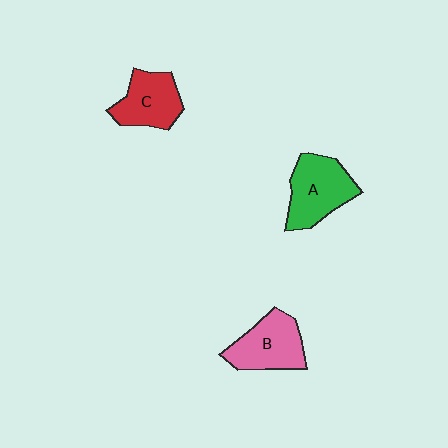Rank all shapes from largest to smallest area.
From largest to smallest: A (green), B (pink), C (red).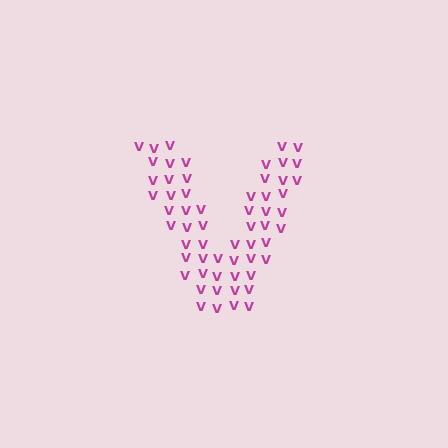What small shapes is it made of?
It is made of small letter V's.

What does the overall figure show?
The overall figure shows the letter V.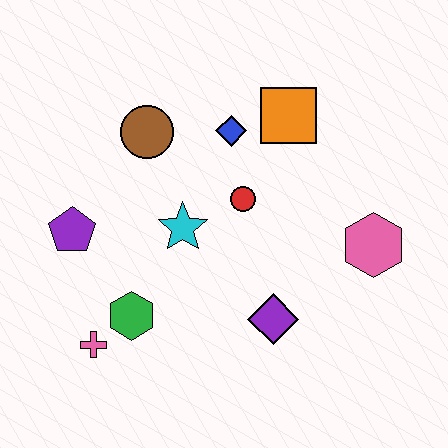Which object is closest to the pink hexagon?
The purple diamond is closest to the pink hexagon.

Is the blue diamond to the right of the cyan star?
Yes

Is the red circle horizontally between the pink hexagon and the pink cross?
Yes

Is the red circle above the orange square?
No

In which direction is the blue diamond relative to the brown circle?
The blue diamond is to the right of the brown circle.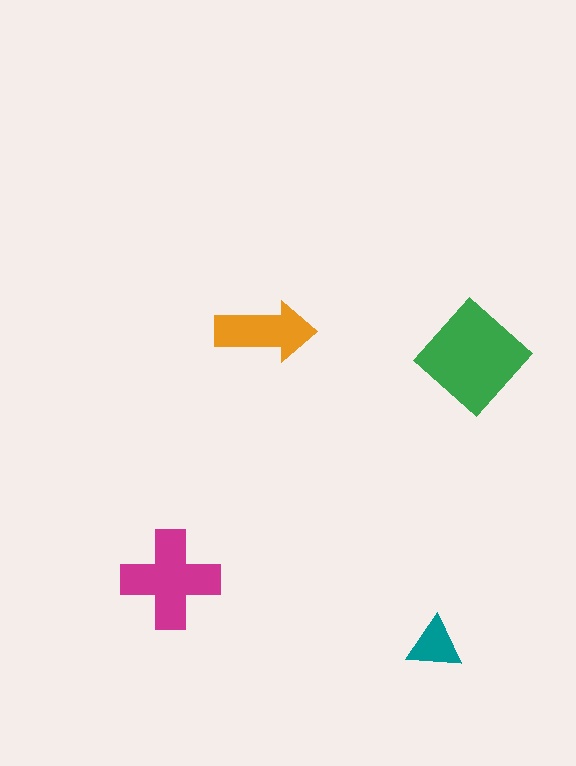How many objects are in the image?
There are 4 objects in the image.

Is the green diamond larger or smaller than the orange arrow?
Larger.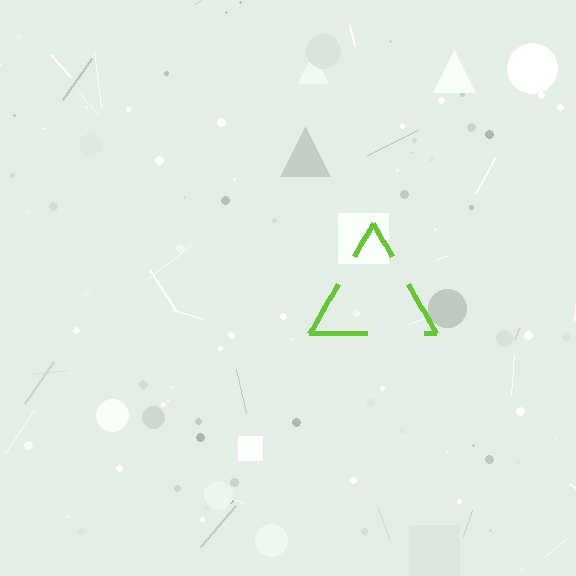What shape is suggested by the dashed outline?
The dashed outline suggests a triangle.